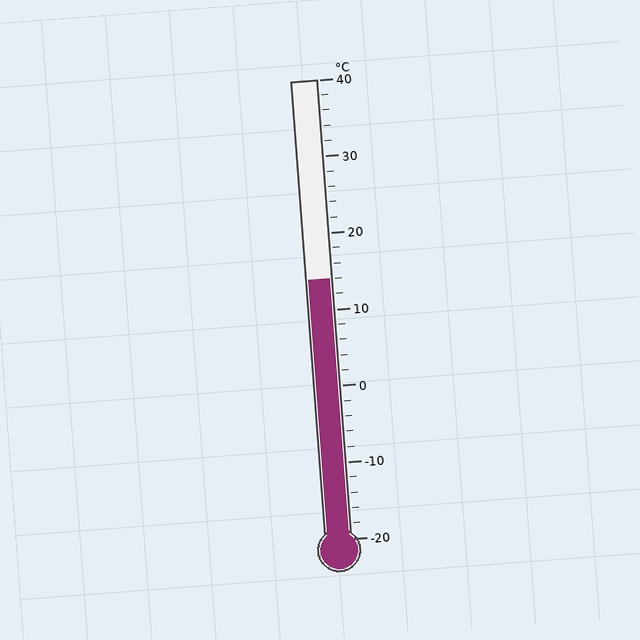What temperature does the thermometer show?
The thermometer shows approximately 14°C.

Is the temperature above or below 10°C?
The temperature is above 10°C.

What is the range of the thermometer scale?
The thermometer scale ranges from -20°C to 40°C.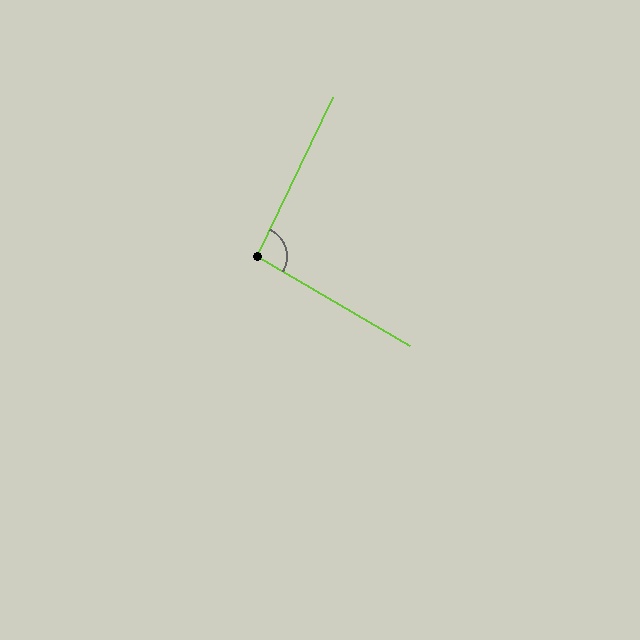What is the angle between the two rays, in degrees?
Approximately 95 degrees.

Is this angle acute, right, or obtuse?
It is approximately a right angle.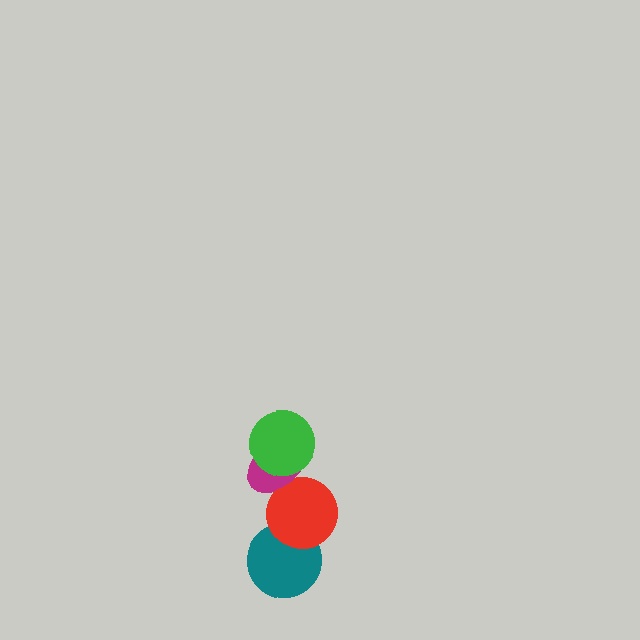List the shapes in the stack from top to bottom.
From top to bottom: the green circle, the magenta ellipse, the red circle, the teal circle.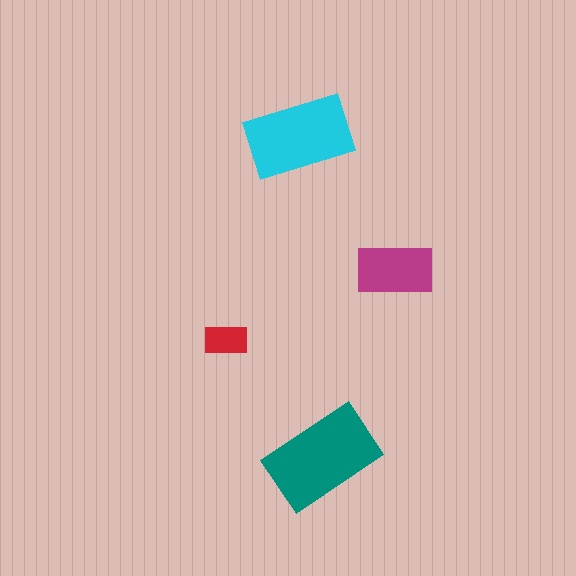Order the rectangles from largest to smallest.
the teal one, the cyan one, the magenta one, the red one.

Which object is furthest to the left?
The red rectangle is leftmost.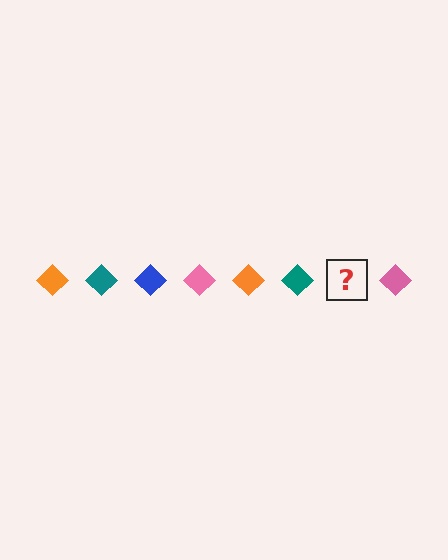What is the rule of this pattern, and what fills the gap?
The rule is that the pattern cycles through orange, teal, blue, pink diamonds. The gap should be filled with a blue diamond.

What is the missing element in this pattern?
The missing element is a blue diamond.